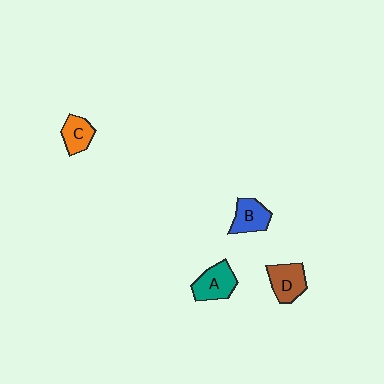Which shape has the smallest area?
Shape C (orange).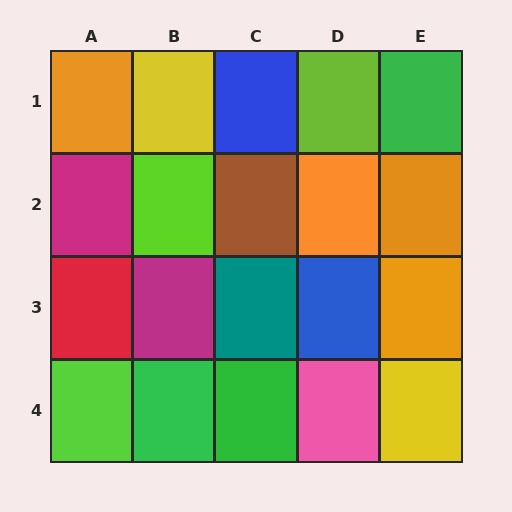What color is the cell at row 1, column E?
Green.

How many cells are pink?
1 cell is pink.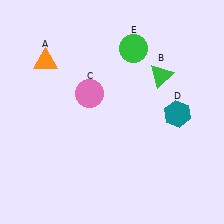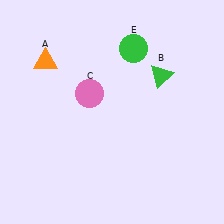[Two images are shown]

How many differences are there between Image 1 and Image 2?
There is 1 difference between the two images.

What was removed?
The teal hexagon (D) was removed in Image 2.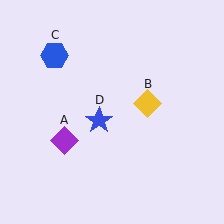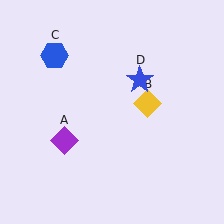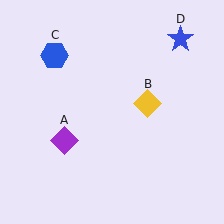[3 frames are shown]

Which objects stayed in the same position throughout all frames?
Purple diamond (object A) and yellow diamond (object B) and blue hexagon (object C) remained stationary.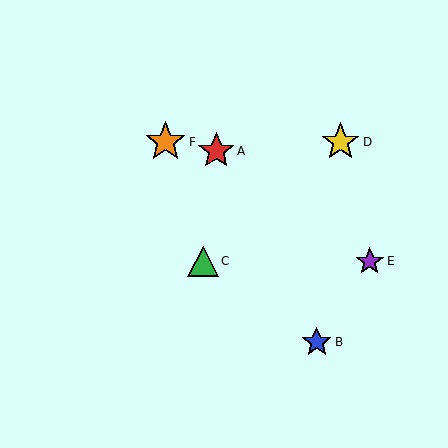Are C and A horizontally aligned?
No, C is at y≈261 and A is at y≈151.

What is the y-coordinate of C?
Object C is at y≈261.